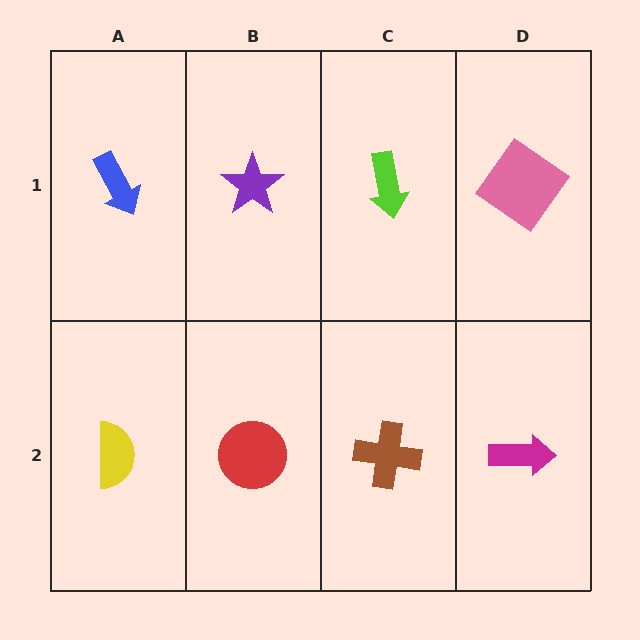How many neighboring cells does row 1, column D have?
2.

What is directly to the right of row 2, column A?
A red circle.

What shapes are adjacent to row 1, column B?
A red circle (row 2, column B), a blue arrow (row 1, column A), a lime arrow (row 1, column C).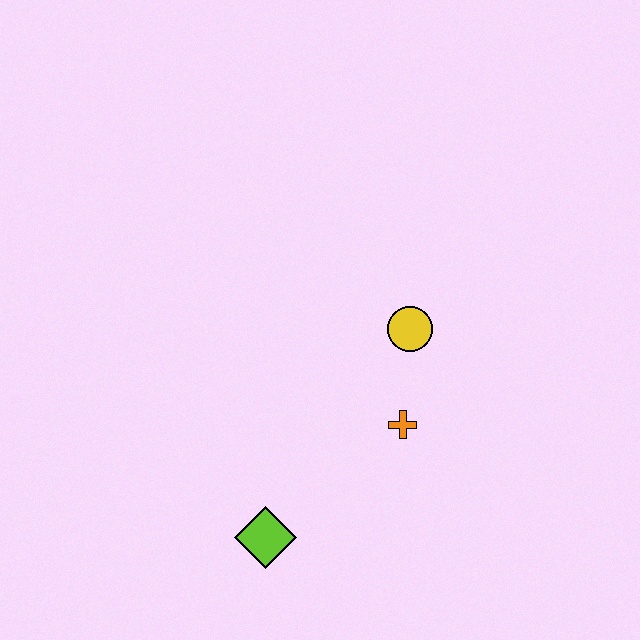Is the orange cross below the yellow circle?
Yes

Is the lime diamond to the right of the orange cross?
No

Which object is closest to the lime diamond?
The orange cross is closest to the lime diamond.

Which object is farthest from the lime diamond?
The yellow circle is farthest from the lime diamond.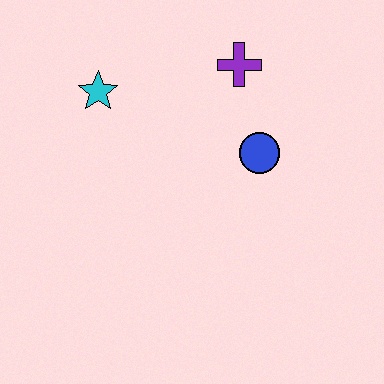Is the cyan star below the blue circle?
No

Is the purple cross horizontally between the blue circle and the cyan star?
Yes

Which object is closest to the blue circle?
The purple cross is closest to the blue circle.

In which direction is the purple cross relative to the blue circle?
The purple cross is above the blue circle.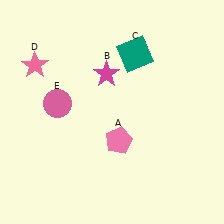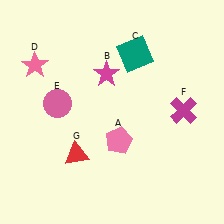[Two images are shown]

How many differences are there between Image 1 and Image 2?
There are 2 differences between the two images.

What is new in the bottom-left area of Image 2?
A red triangle (G) was added in the bottom-left area of Image 2.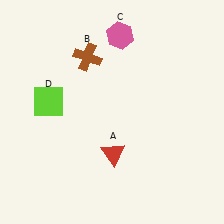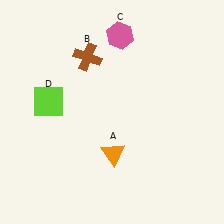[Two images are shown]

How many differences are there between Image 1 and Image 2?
There is 1 difference between the two images.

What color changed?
The triangle (A) changed from red in Image 1 to orange in Image 2.